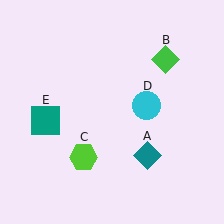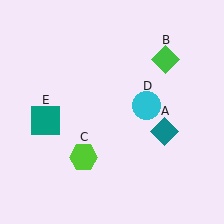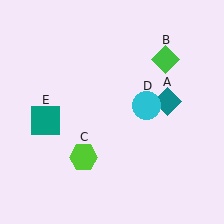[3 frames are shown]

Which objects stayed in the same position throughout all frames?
Green diamond (object B) and lime hexagon (object C) and cyan circle (object D) and teal square (object E) remained stationary.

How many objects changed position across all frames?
1 object changed position: teal diamond (object A).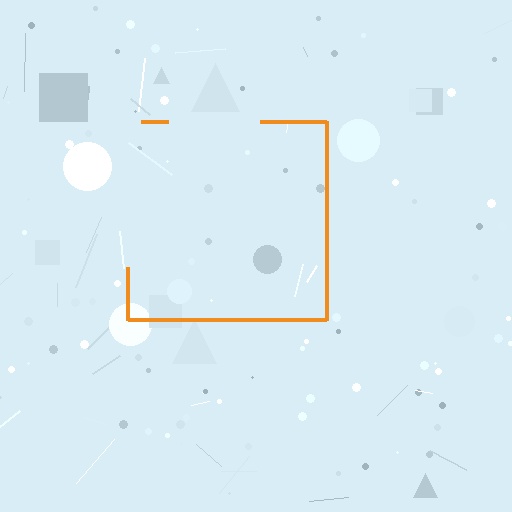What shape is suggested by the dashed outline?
The dashed outline suggests a square.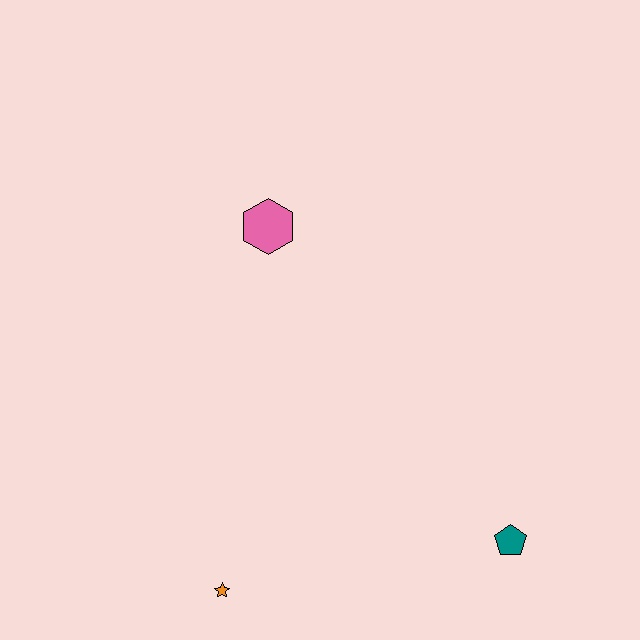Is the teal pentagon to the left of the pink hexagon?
No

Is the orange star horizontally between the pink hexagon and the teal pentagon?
No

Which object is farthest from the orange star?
The pink hexagon is farthest from the orange star.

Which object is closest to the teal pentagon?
The orange star is closest to the teal pentagon.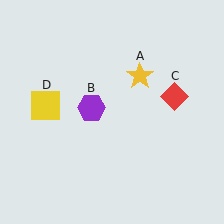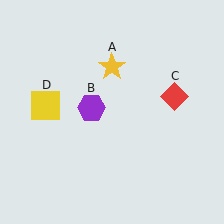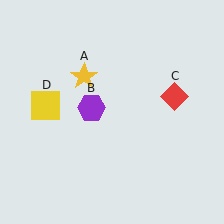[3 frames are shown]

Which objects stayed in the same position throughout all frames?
Purple hexagon (object B) and red diamond (object C) and yellow square (object D) remained stationary.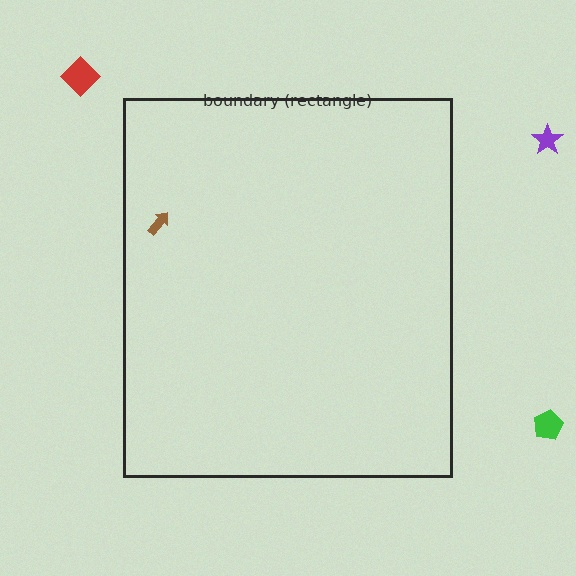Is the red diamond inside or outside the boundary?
Outside.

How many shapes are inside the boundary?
1 inside, 3 outside.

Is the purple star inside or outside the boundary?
Outside.